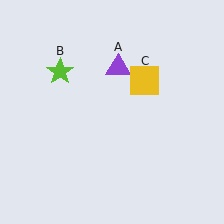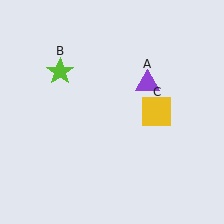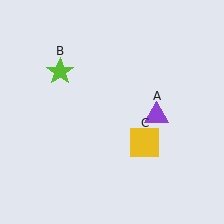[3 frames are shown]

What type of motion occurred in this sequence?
The purple triangle (object A), yellow square (object C) rotated clockwise around the center of the scene.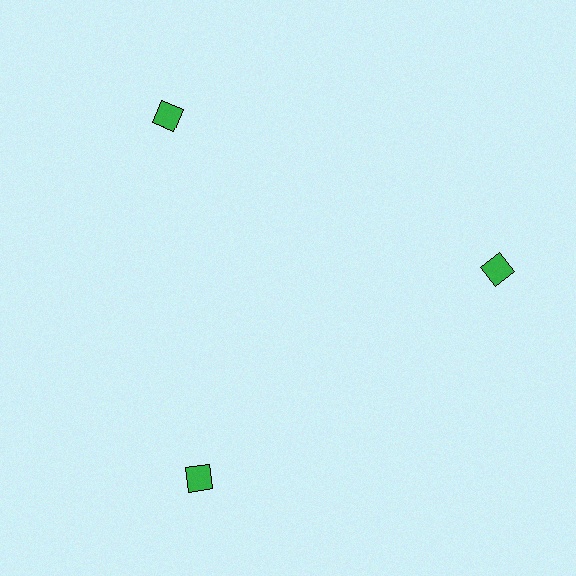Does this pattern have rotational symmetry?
Yes, this pattern has 3-fold rotational symmetry. It looks the same after rotating 120 degrees around the center.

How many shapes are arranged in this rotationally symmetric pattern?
There are 3 shapes, arranged in 3 groups of 1.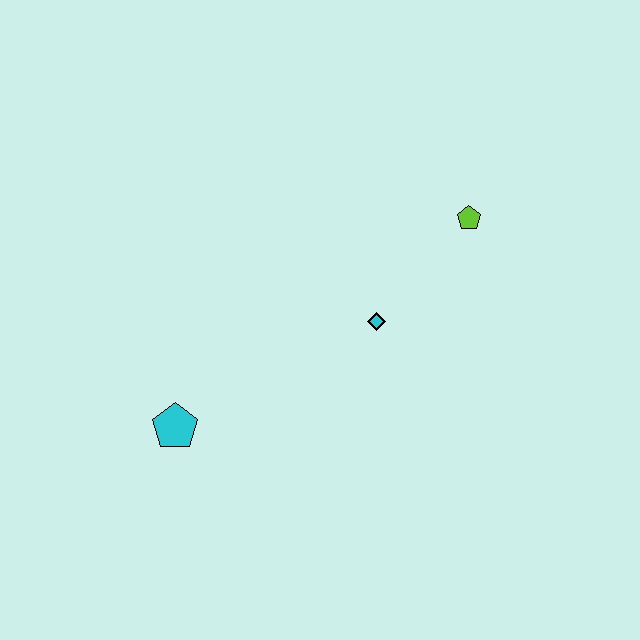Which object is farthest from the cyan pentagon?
The lime pentagon is farthest from the cyan pentagon.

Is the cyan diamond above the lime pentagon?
No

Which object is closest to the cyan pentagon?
The cyan diamond is closest to the cyan pentagon.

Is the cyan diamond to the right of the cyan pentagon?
Yes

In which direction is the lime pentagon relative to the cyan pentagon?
The lime pentagon is to the right of the cyan pentagon.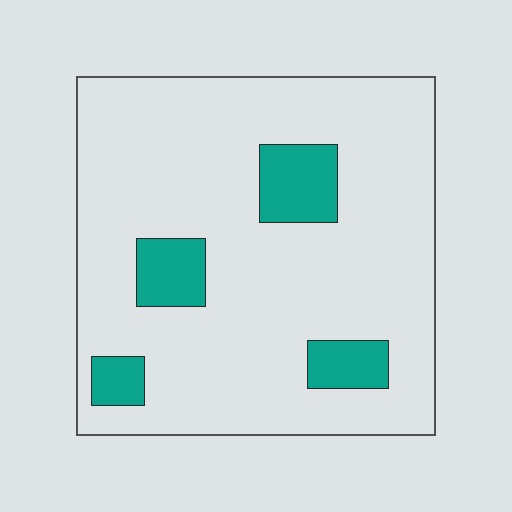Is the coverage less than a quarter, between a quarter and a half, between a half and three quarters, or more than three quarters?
Less than a quarter.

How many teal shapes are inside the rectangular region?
4.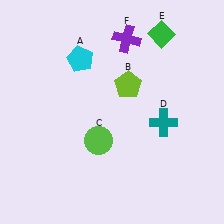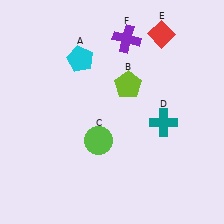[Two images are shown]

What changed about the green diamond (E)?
In Image 1, E is green. In Image 2, it changed to red.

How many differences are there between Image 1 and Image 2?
There is 1 difference between the two images.